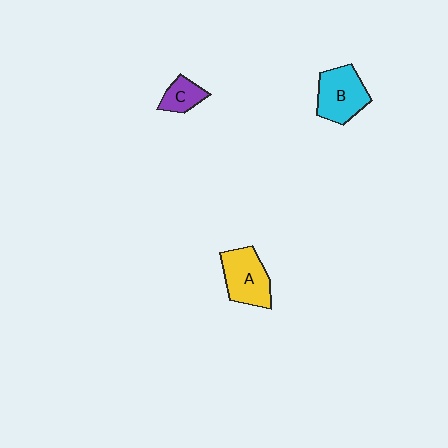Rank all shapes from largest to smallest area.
From largest to smallest: A (yellow), B (cyan), C (purple).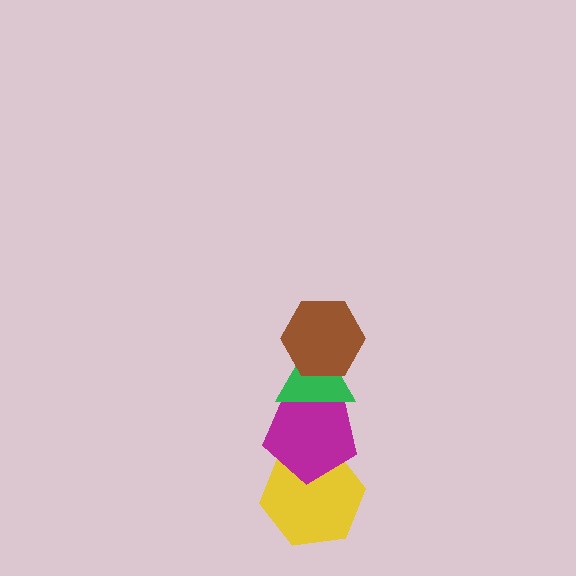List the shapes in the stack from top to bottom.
From top to bottom: the brown hexagon, the green triangle, the magenta pentagon, the yellow hexagon.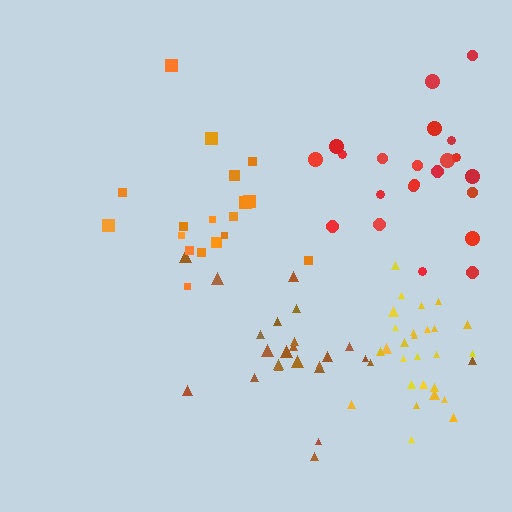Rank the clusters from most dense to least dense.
yellow, brown, red, orange.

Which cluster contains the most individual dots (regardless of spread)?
Yellow (27).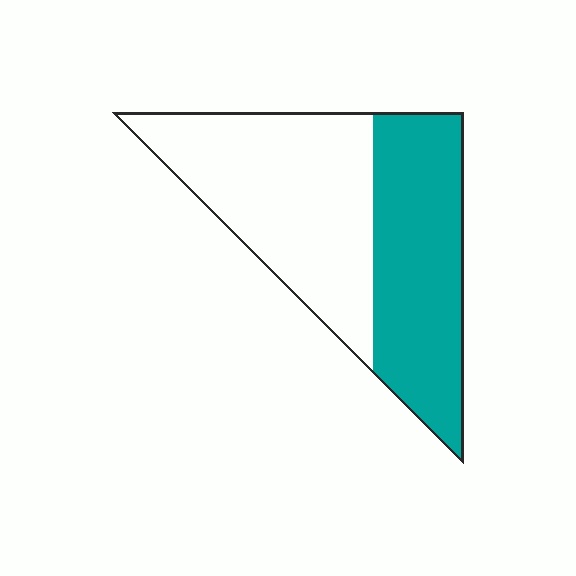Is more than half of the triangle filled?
No.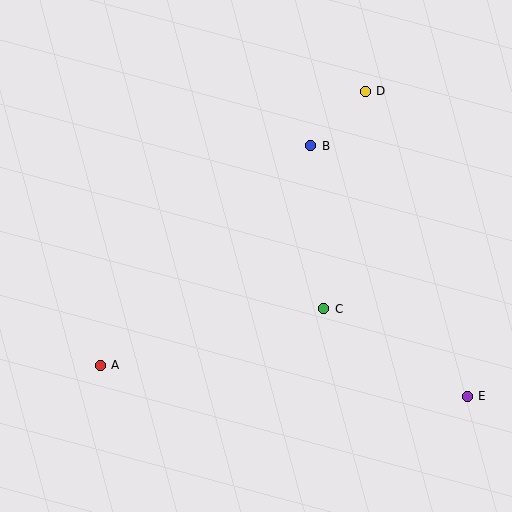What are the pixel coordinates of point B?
Point B is at (311, 146).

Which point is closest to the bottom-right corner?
Point E is closest to the bottom-right corner.